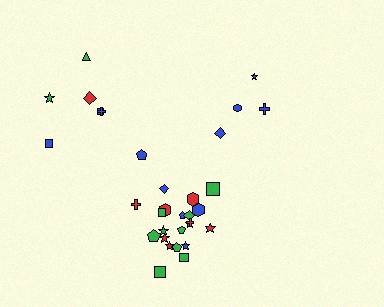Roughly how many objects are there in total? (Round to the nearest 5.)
Roughly 30 objects in total.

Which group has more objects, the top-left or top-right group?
The top-left group.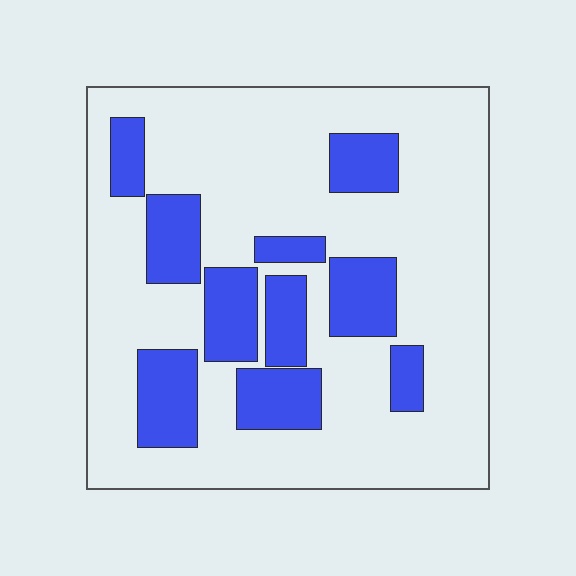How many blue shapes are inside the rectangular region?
10.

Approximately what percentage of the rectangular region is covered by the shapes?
Approximately 25%.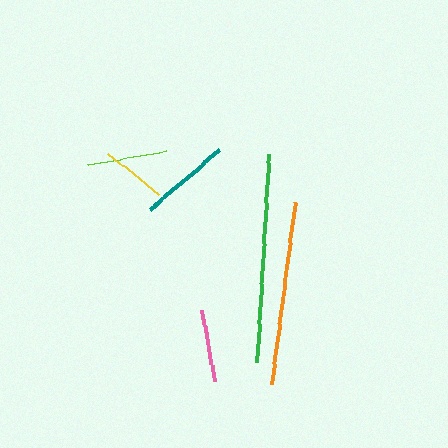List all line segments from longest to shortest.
From longest to shortest: green, orange, teal, lime, pink, yellow.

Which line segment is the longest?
The green line is the longest at approximately 209 pixels.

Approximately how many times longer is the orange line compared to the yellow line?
The orange line is approximately 2.8 times the length of the yellow line.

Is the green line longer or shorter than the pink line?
The green line is longer than the pink line.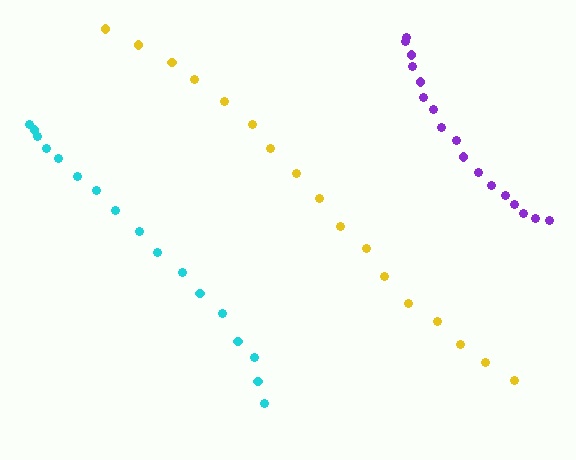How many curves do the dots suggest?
There are 3 distinct paths.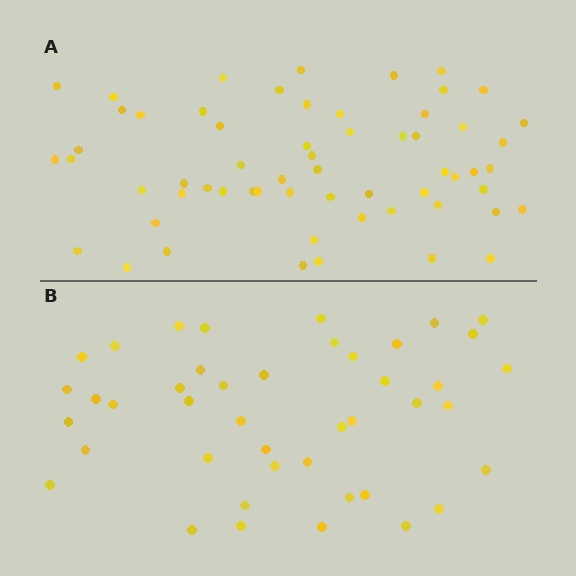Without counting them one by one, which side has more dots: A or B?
Region A (the top region) has more dots.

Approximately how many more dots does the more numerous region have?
Region A has approximately 15 more dots than region B.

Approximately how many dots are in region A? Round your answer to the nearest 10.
About 60 dots.